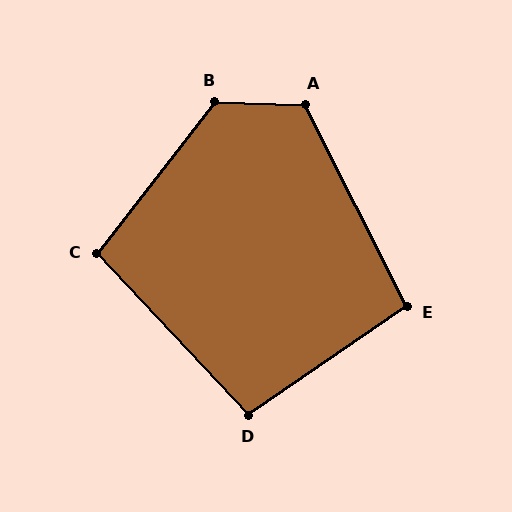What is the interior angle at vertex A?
Approximately 118 degrees (obtuse).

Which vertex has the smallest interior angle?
E, at approximately 98 degrees.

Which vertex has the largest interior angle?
B, at approximately 126 degrees.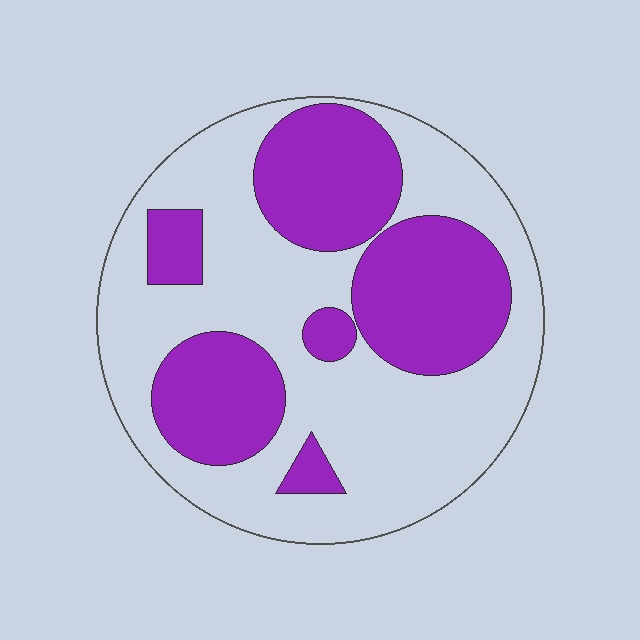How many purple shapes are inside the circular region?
6.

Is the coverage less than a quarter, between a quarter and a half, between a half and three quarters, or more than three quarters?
Between a quarter and a half.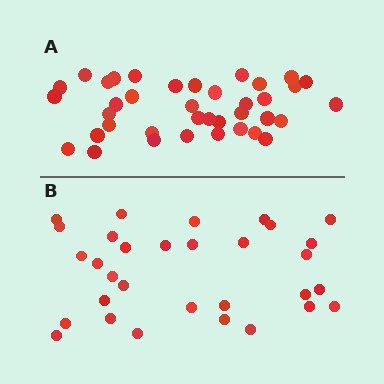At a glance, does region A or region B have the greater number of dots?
Region A (the top region) has more dots.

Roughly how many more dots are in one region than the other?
Region A has roughly 8 or so more dots than region B.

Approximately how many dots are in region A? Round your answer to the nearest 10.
About 40 dots. (The exact count is 38, which rounds to 40.)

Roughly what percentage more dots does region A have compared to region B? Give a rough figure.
About 25% more.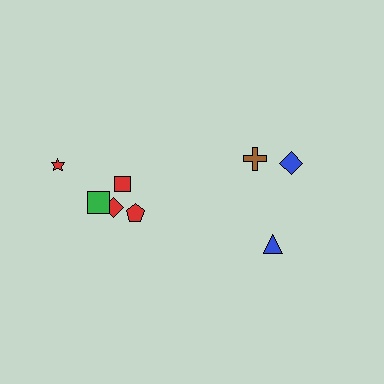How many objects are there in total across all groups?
There are 8 objects.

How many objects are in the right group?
There are 3 objects.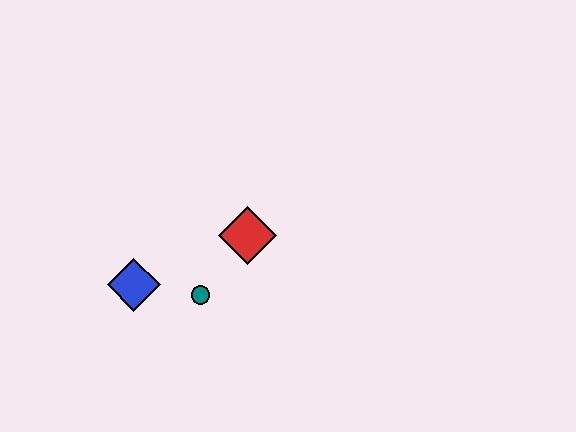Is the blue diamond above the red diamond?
No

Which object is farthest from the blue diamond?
The red diamond is farthest from the blue diamond.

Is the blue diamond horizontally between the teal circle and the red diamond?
No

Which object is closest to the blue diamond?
The teal circle is closest to the blue diamond.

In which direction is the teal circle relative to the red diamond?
The teal circle is below the red diamond.